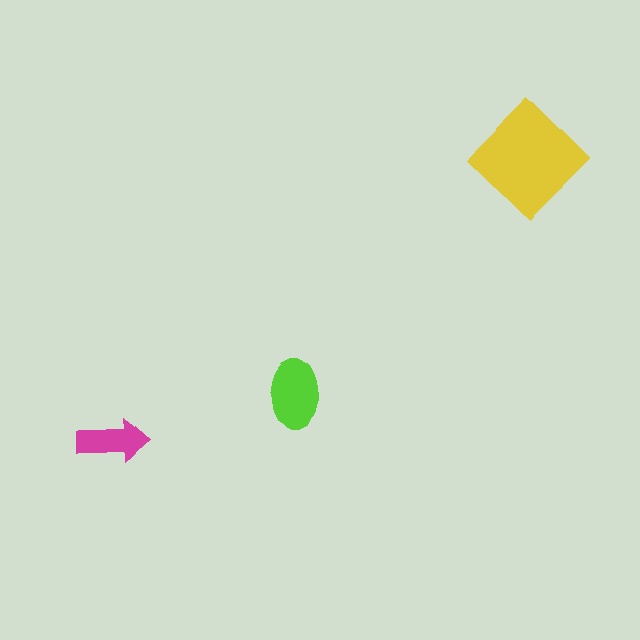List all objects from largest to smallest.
The yellow diamond, the lime ellipse, the magenta arrow.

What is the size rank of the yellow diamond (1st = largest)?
1st.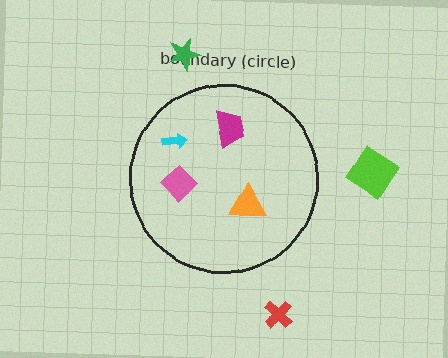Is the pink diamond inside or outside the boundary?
Inside.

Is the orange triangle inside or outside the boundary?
Inside.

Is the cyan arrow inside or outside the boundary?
Inside.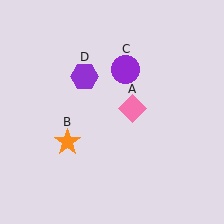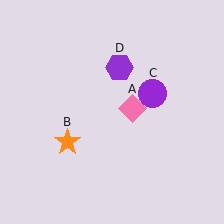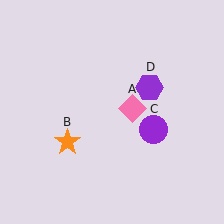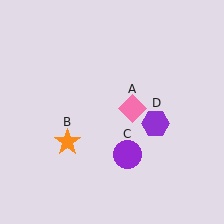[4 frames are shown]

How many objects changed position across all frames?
2 objects changed position: purple circle (object C), purple hexagon (object D).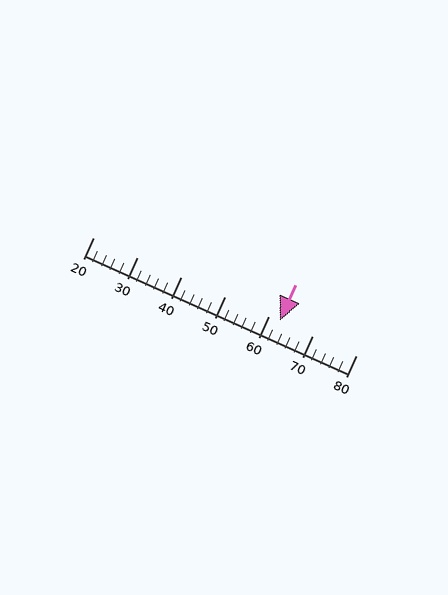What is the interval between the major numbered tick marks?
The major tick marks are spaced 10 units apart.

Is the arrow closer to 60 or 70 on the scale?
The arrow is closer to 60.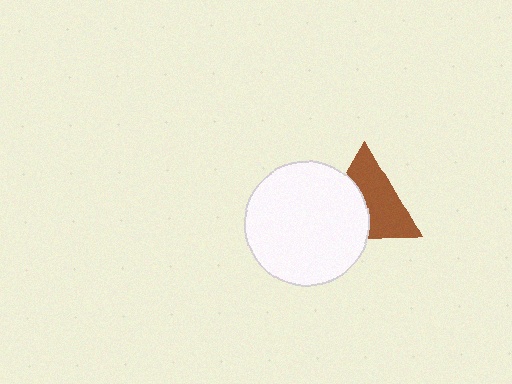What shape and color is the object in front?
The object in front is a white circle.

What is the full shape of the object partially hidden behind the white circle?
The partially hidden object is a brown triangle.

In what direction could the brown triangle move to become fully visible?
The brown triangle could move right. That would shift it out from behind the white circle entirely.